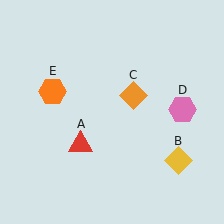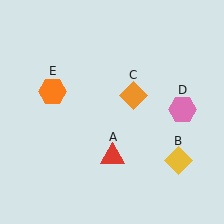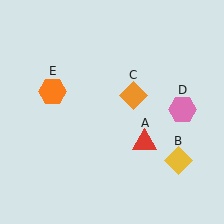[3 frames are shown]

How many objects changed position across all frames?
1 object changed position: red triangle (object A).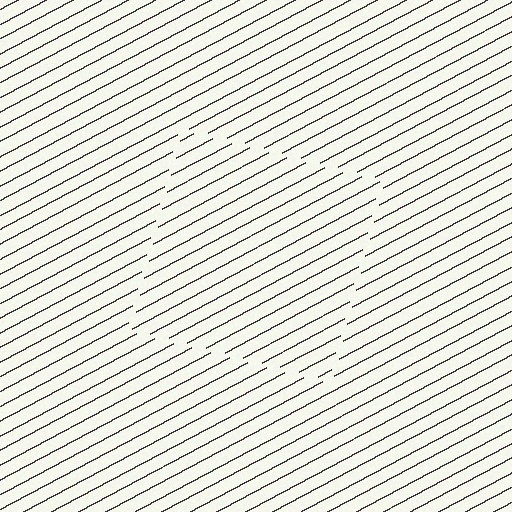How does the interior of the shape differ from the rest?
The interior of the shape contains the same grating, shifted by half a period — the contour is defined by the phase discontinuity where line-ends from the inner and outer gratings abut.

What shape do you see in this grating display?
An illusory square. The interior of the shape contains the same grating, shifted by half a period — the contour is defined by the phase discontinuity where line-ends from the inner and outer gratings abut.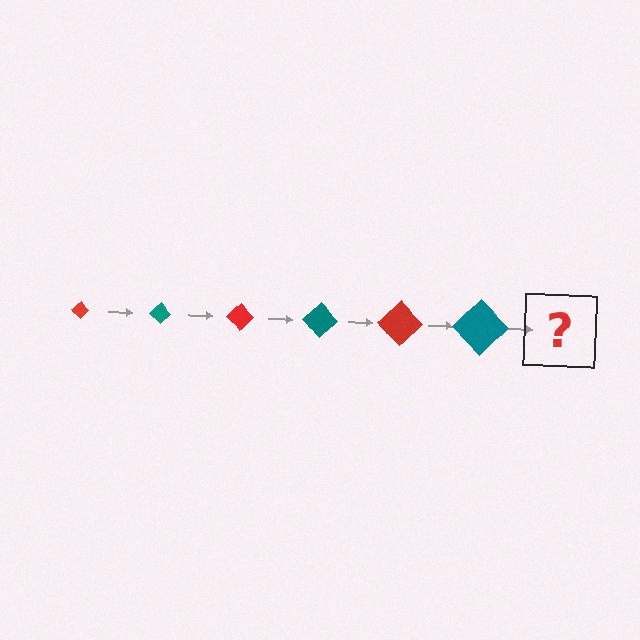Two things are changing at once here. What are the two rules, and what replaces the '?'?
The two rules are that the diamond grows larger each step and the color cycles through red and teal. The '?' should be a red diamond, larger than the previous one.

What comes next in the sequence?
The next element should be a red diamond, larger than the previous one.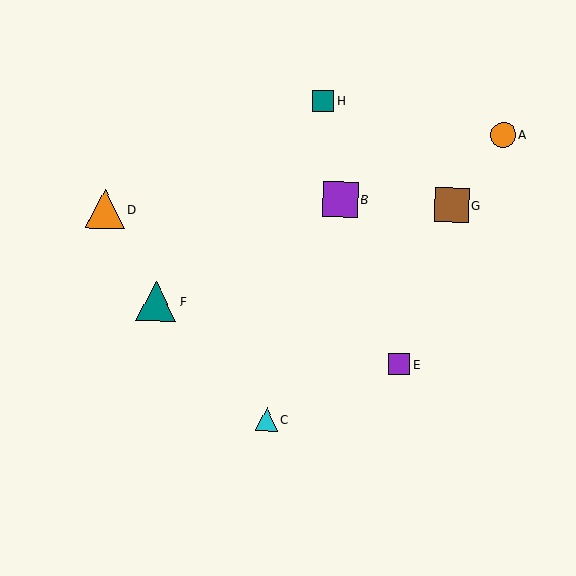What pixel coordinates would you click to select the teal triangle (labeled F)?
Click at (156, 301) to select the teal triangle F.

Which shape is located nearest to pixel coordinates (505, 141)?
The orange circle (labeled A) at (503, 135) is nearest to that location.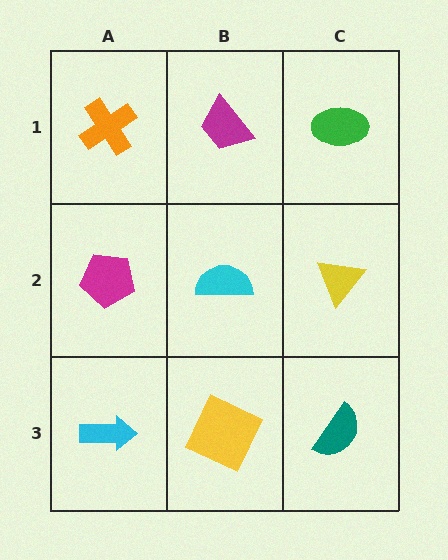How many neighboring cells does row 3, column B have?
3.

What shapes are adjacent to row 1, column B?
A cyan semicircle (row 2, column B), an orange cross (row 1, column A), a green ellipse (row 1, column C).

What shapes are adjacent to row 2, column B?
A magenta trapezoid (row 1, column B), a yellow square (row 3, column B), a magenta pentagon (row 2, column A), a yellow triangle (row 2, column C).